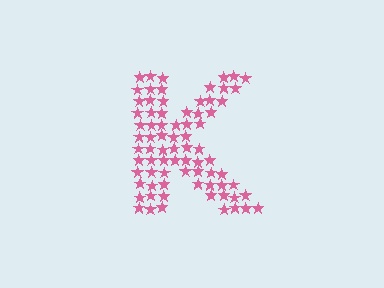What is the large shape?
The large shape is the letter K.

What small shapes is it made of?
It is made of small stars.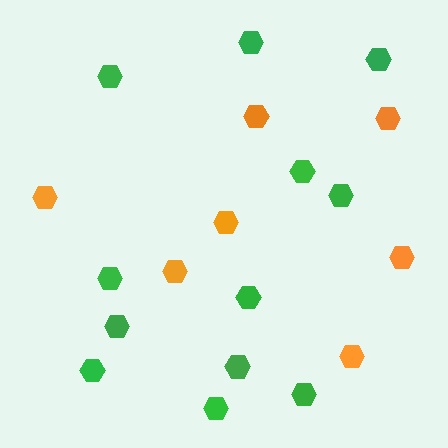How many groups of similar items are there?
There are 2 groups: one group of green hexagons (12) and one group of orange hexagons (7).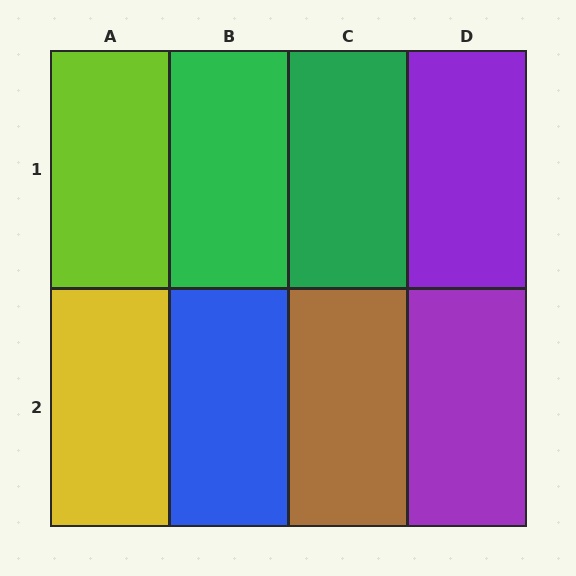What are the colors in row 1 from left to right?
Lime, green, green, purple.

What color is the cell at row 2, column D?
Purple.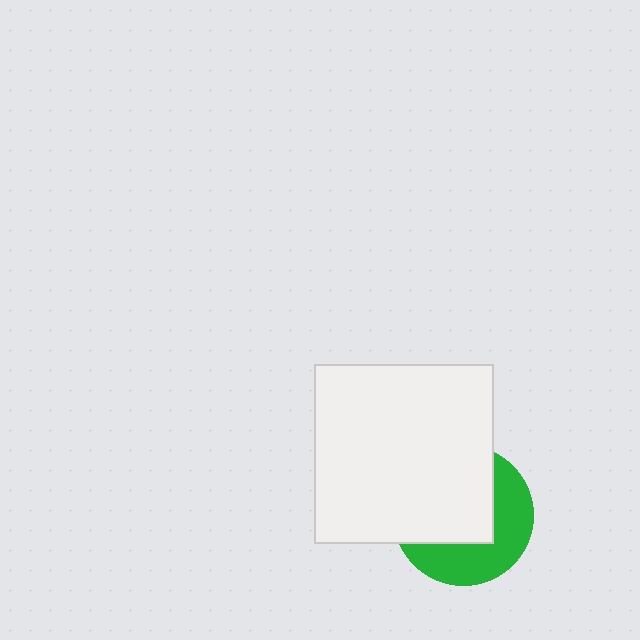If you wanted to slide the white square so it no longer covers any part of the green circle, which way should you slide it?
Slide it toward the upper-left — that is the most direct way to separate the two shapes.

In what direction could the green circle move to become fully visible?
The green circle could move toward the lower-right. That would shift it out from behind the white square entirely.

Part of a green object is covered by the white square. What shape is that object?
It is a circle.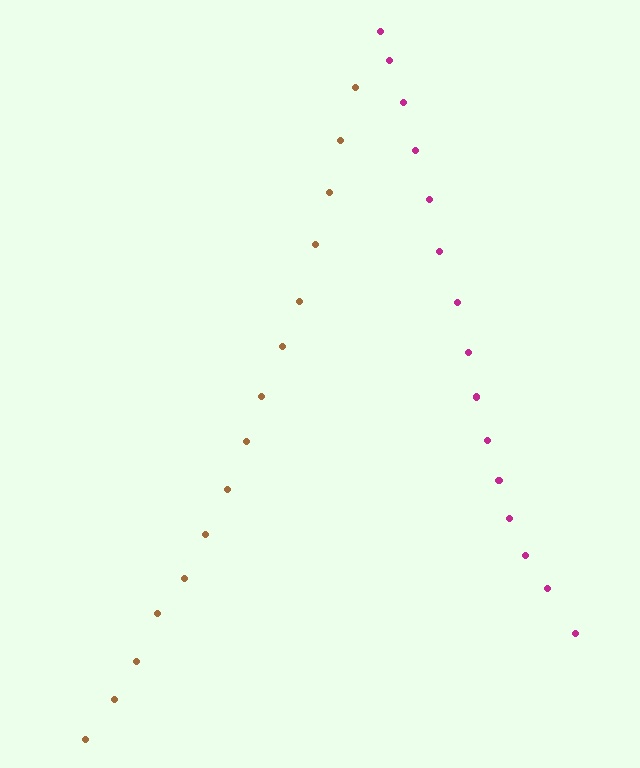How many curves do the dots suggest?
There are 2 distinct paths.